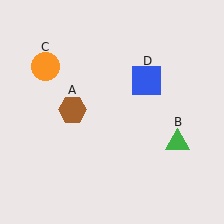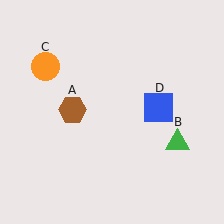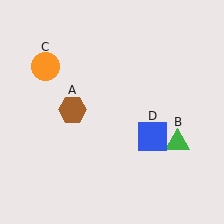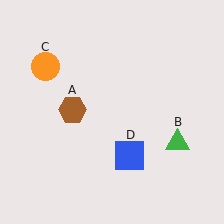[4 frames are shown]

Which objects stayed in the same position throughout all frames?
Brown hexagon (object A) and green triangle (object B) and orange circle (object C) remained stationary.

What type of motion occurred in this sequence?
The blue square (object D) rotated clockwise around the center of the scene.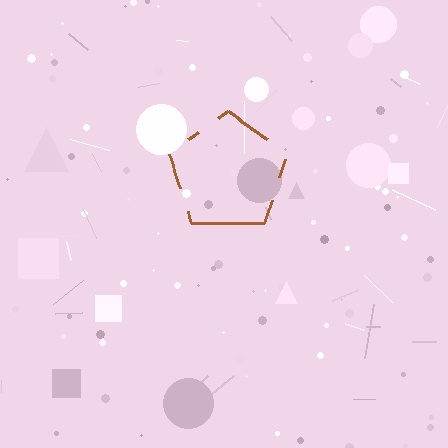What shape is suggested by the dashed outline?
The dashed outline suggests a pentagon.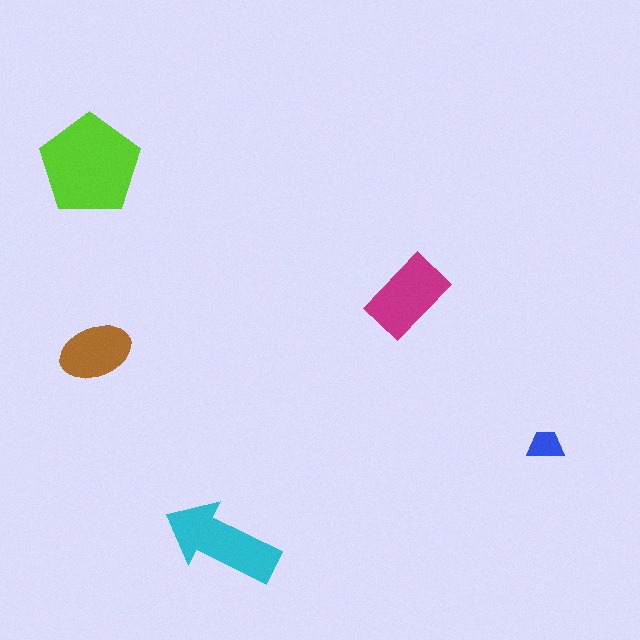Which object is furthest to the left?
The lime pentagon is leftmost.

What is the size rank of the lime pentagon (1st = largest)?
1st.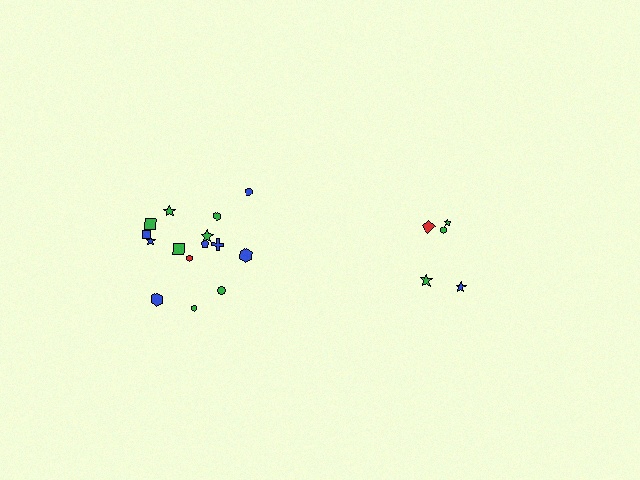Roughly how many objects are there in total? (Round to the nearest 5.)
Roughly 20 objects in total.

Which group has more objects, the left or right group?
The left group.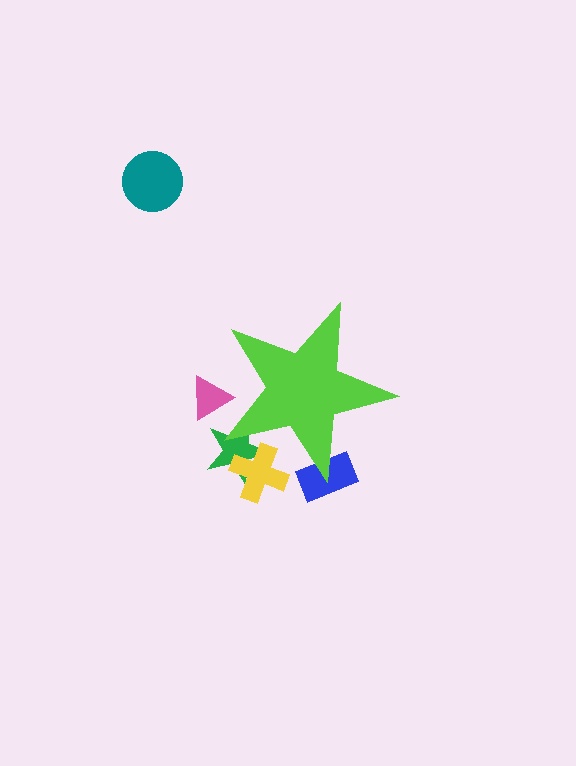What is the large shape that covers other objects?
A lime star.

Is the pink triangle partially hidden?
Yes, the pink triangle is partially hidden behind the lime star.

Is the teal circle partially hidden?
No, the teal circle is fully visible.